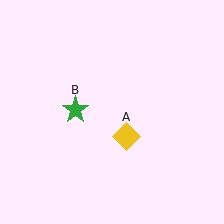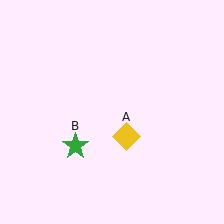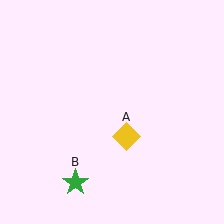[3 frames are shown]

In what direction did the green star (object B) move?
The green star (object B) moved down.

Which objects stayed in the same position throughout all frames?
Yellow diamond (object A) remained stationary.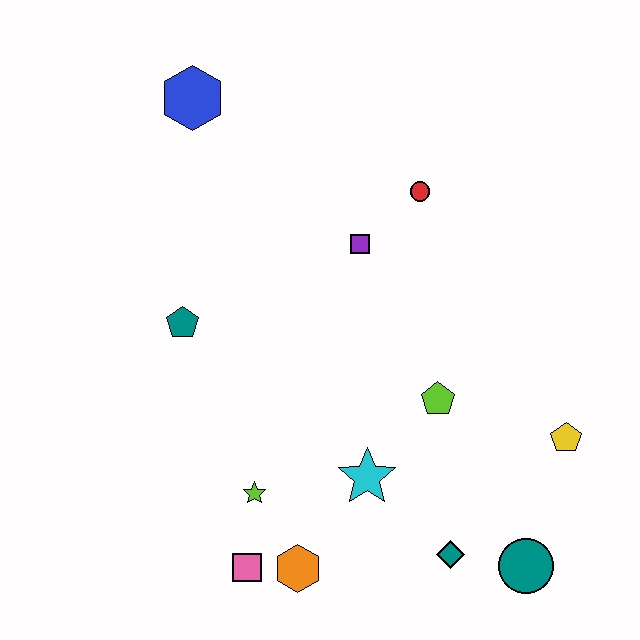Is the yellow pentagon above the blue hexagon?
No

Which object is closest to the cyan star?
The lime pentagon is closest to the cyan star.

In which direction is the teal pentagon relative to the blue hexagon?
The teal pentagon is below the blue hexagon.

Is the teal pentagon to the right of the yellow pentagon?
No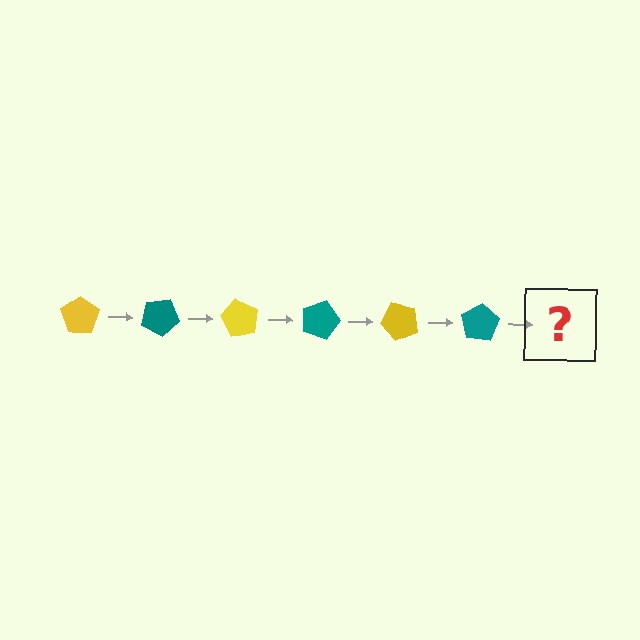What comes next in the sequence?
The next element should be a yellow pentagon, rotated 180 degrees from the start.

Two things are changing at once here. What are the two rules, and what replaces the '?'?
The two rules are that it rotates 30 degrees each step and the color cycles through yellow and teal. The '?' should be a yellow pentagon, rotated 180 degrees from the start.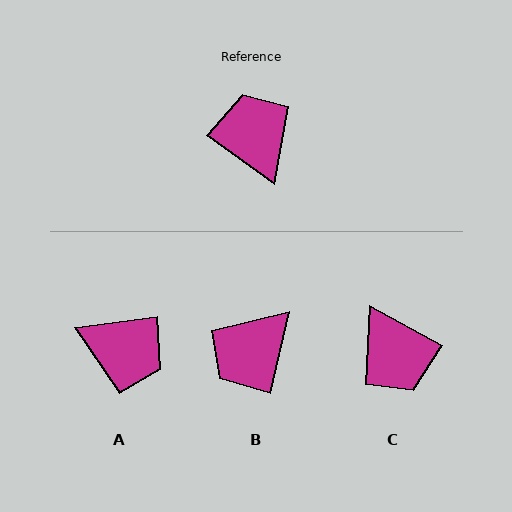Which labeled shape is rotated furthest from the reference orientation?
C, about 172 degrees away.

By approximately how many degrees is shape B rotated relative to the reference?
Approximately 114 degrees counter-clockwise.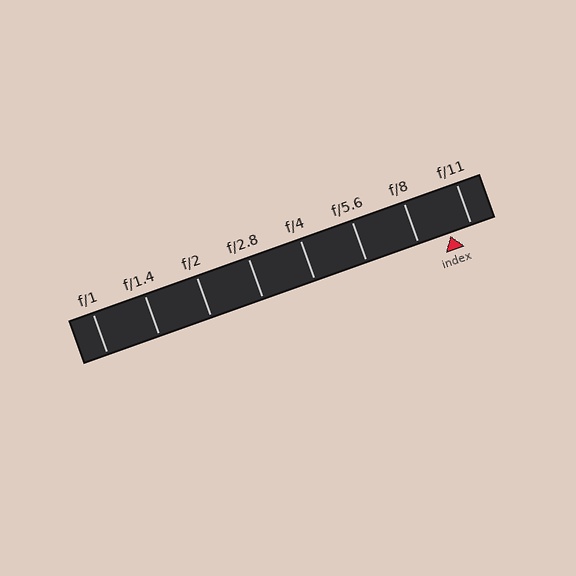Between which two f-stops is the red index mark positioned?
The index mark is between f/8 and f/11.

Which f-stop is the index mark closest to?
The index mark is closest to f/11.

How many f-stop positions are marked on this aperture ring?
There are 8 f-stop positions marked.